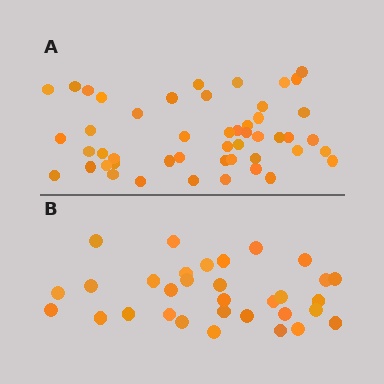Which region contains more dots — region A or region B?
Region A (the top region) has more dots.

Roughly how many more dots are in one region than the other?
Region A has approximately 15 more dots than region B.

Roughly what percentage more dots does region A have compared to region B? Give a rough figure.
About 55% more.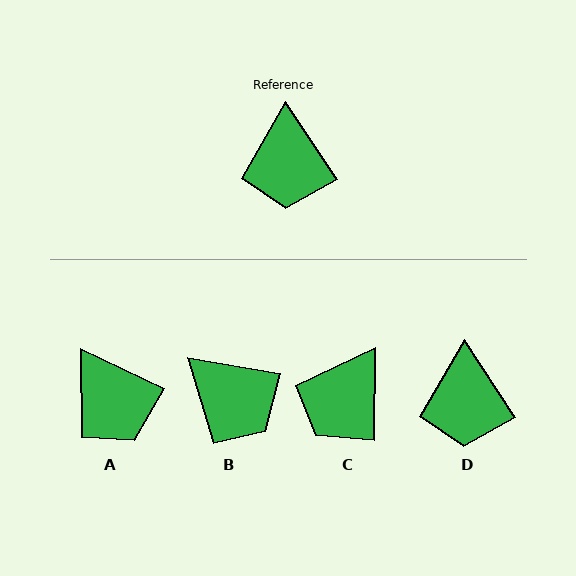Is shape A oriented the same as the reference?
No, it is off by about 31 degrees.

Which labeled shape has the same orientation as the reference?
D.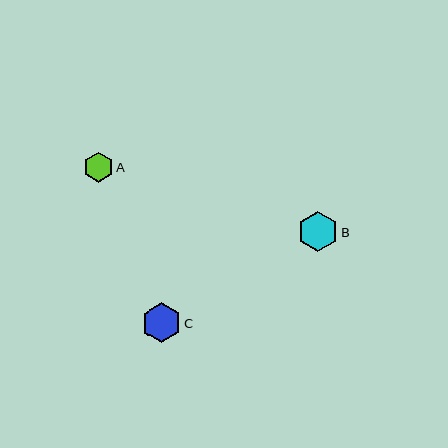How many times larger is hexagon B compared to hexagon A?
Hexagon B is approximately 1.3 times the size of hexagon A.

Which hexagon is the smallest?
Hexagon A is the smallest with a size of approximately 30 pixels.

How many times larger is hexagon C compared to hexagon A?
Hexagon C is approximately 1.3 times the size of hexagon A.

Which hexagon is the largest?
Hexagon C is the largest with a size of approximately 40 pixels.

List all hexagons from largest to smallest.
From largest to smallest: C, B, A.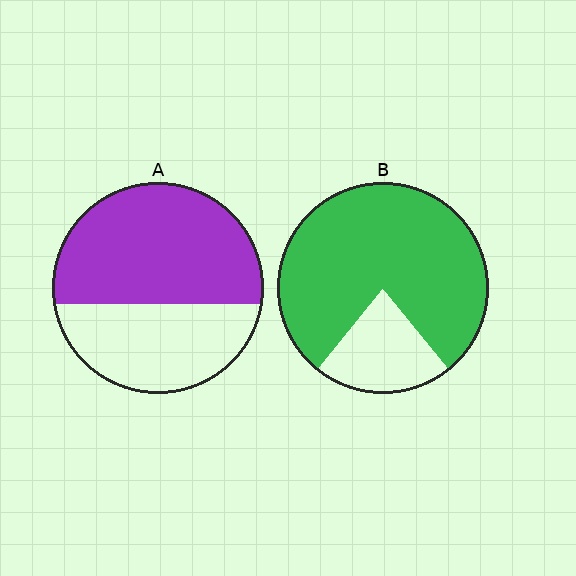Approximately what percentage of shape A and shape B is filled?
A is approximately 60% and B is approximately 80%.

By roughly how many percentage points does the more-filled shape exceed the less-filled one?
By roughly 20 percentage points (B over A).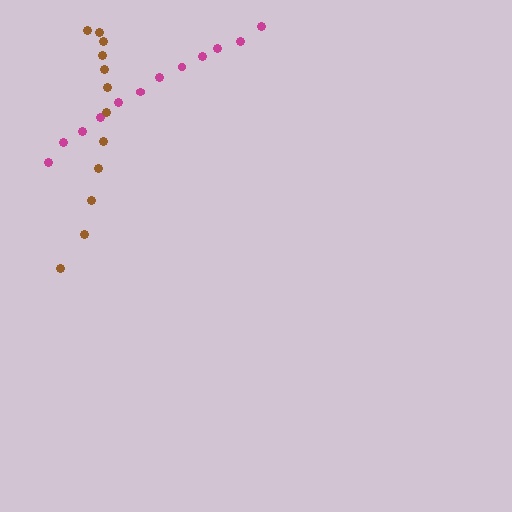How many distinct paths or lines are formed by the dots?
There are 2 distinct paths.